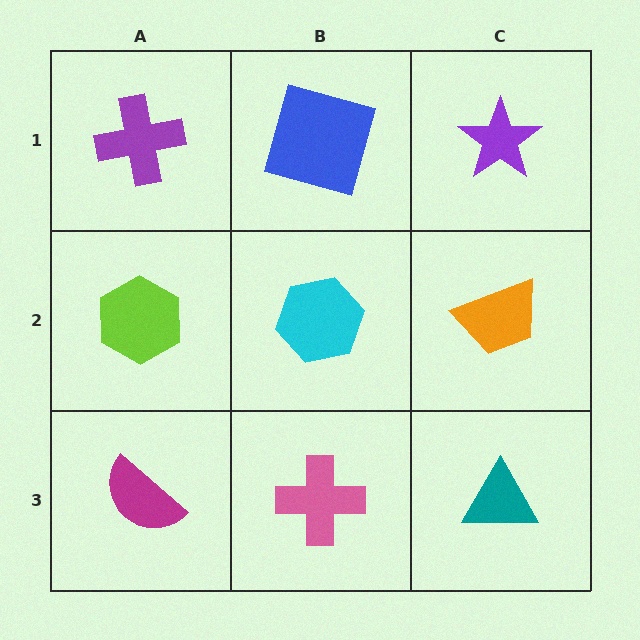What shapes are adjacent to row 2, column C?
A purple star (row 1, column C), a teal triangle (row 3, column C), a cyan hexagon (row 2, column B).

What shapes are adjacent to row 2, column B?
A blue square (row 1, column B), a pink cross (row 3, column B), a lime hexagon (row 2, column A), an orange trapezoid (row 2, column C).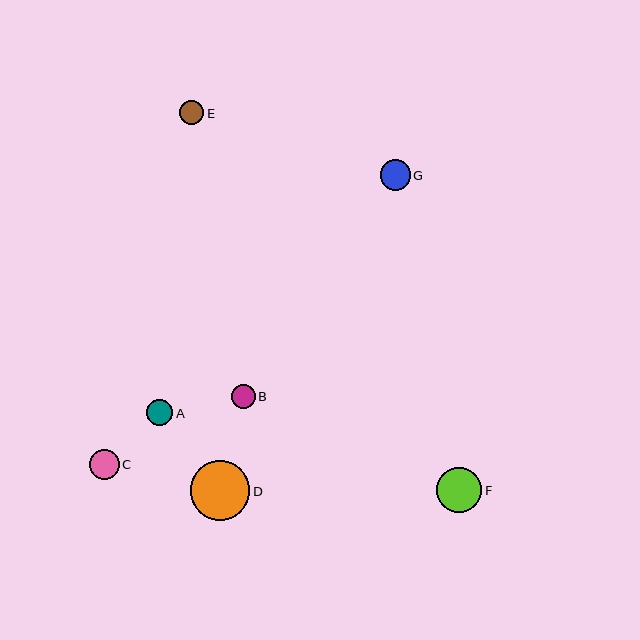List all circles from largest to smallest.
From largest to smallest: D, F, G, C, A, E, B.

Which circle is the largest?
Circle D is the largest with a size of approximately 59 pixels.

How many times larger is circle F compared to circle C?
Circle F is approximately 1.5 times the size of circle C.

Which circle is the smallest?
Circle B is the smallest with a size of approximately 24 pixels.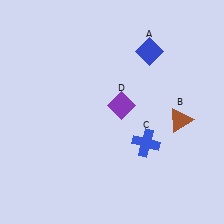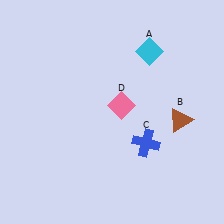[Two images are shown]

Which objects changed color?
A changed from blue to cyan. D changed from purple to pink.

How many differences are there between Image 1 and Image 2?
There are 2 differences between the two images.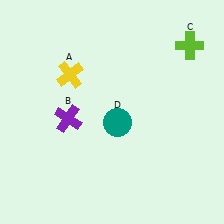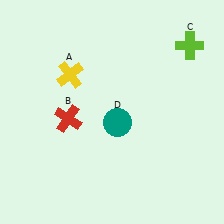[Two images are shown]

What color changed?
The cross (B) changed from purple in Image 1 to red in Image 2.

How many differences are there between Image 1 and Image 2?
There is 1 difference between the two images.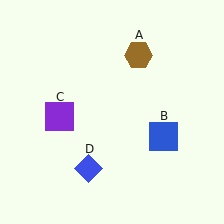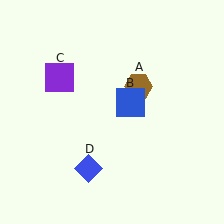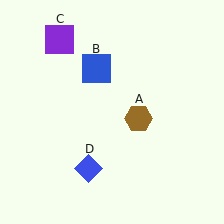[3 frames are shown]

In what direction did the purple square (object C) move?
The purple square (object C) moved up.